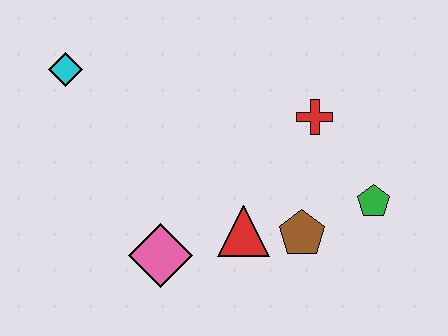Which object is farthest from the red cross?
The cyan diamond is farthest from the red cross.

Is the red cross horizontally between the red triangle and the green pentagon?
Yes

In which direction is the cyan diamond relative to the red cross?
The cyan diamond is to the left of the red cross.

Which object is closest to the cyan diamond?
The pink diamond is closest to the cyan diamond.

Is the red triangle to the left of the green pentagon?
Yes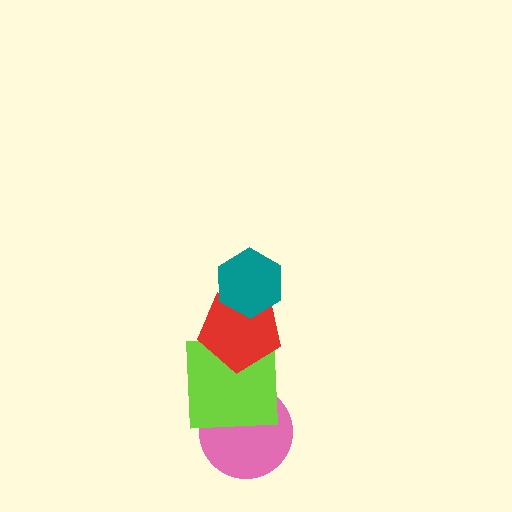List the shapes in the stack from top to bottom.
From top to bottom: the teal hexagon, the red pentagon, the lime square, the pink circle.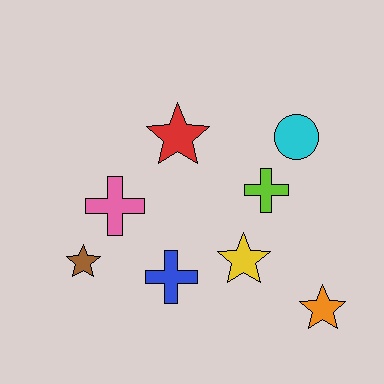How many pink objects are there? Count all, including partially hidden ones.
There is 1 pink object.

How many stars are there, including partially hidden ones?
There are 4 stars.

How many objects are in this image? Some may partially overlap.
There are 8 objects.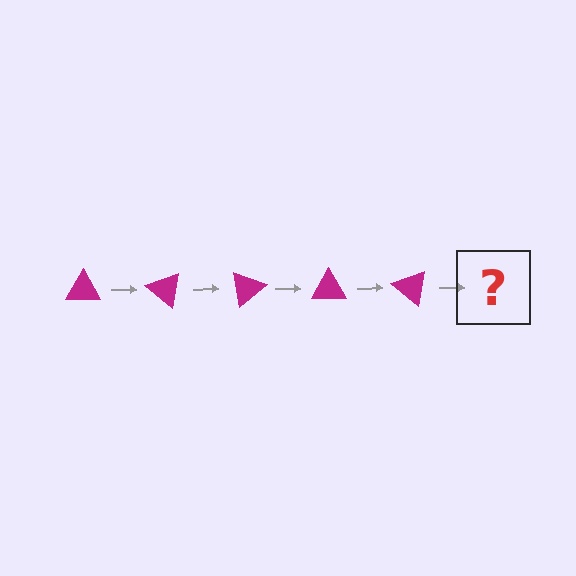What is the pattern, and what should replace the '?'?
The pattern is that the triangle rotates 40 degrees each step. The '?' should be a magenta triangle rotated 200 degrees.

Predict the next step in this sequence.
The next step is a magenta triangle rotated 200 degrees.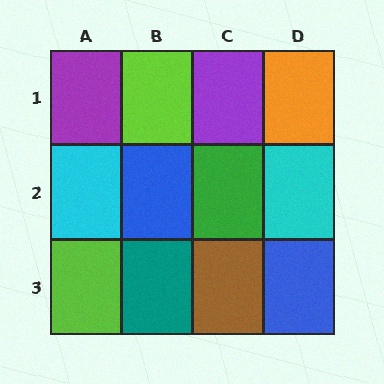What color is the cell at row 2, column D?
Cyan.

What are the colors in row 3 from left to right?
Lime, teal, brown, blue.